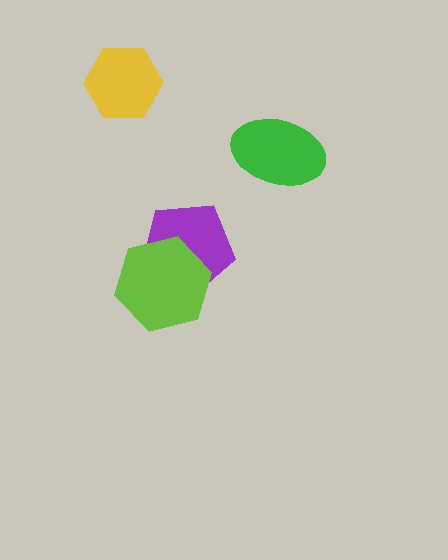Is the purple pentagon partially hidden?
Yes, it is partially covered by another shape.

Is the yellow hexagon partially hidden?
No, no other shape covers it.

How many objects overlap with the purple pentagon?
1 object overlaps with the purple pentagon.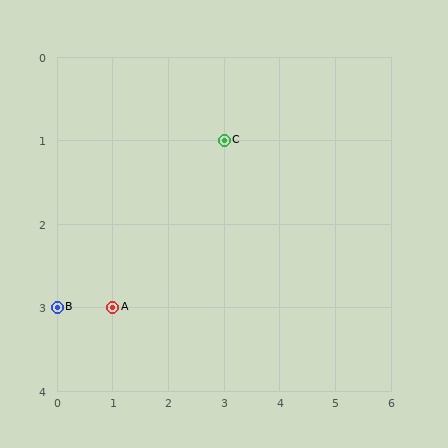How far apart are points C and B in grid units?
Points C and B are 3 columns and 2 rows apart (about 3.6 grid units diagonally).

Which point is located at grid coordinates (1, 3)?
Point A is at (1, 3).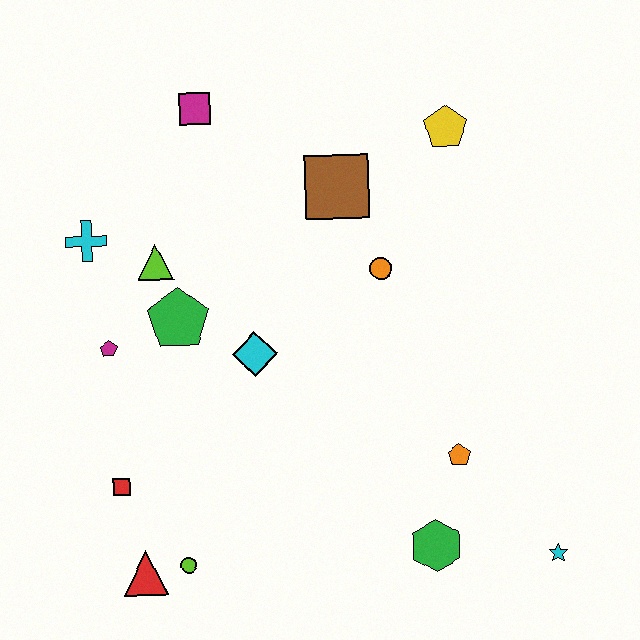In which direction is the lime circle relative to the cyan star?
The lime circle is to the left of the cyan star.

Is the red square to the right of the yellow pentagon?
No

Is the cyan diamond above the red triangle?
Yes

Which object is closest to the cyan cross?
The lime triangle is closest to the cyan cross.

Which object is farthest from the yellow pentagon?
The red triangle is farthest from the yellow pentagon.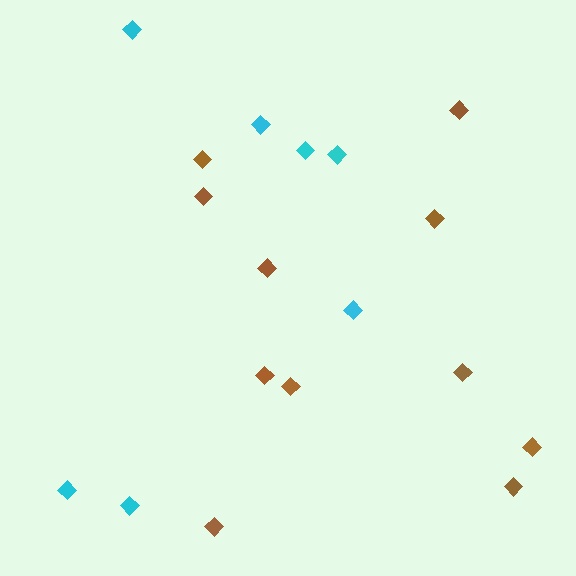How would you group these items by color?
There are 2 groups: one group of brown diamonds (11) and one group of cyan diamonds (7).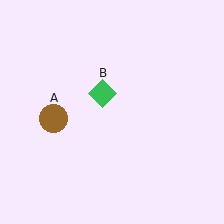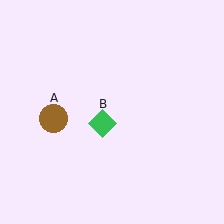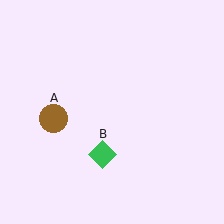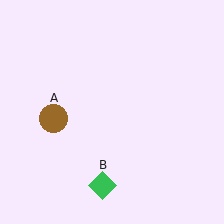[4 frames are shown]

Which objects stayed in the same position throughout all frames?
Brown circle (object A) remained stationary.